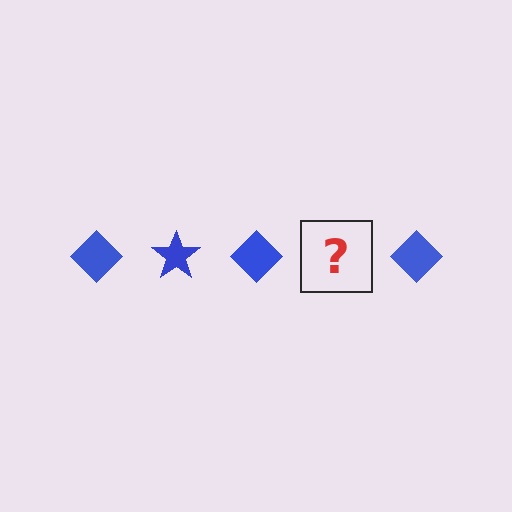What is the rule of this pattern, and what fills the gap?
The rule is that the pattern cycles through diamond, star shapes in blue. The gap should be filled with a blue star.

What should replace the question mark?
The question mark should be replaced with a blue star.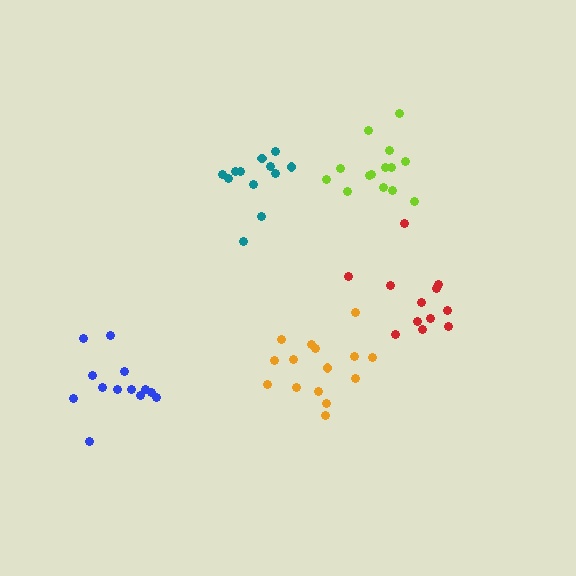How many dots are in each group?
Group 1: 15 dots, Group 2: 13 dots, Group 3: 12 dots, Group 4: 12 dots, Group 5: 14 dots (66 total).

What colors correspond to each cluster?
The clusters are colored: orange, blue, teal, red, lime.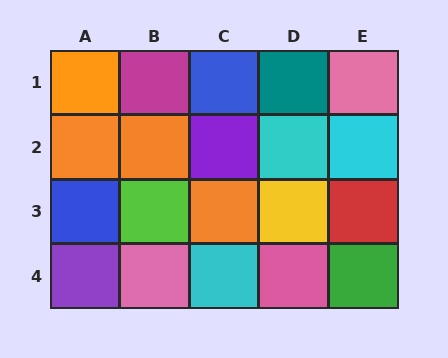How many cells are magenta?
1 cell is magenta.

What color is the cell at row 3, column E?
Red.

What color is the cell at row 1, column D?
Teal.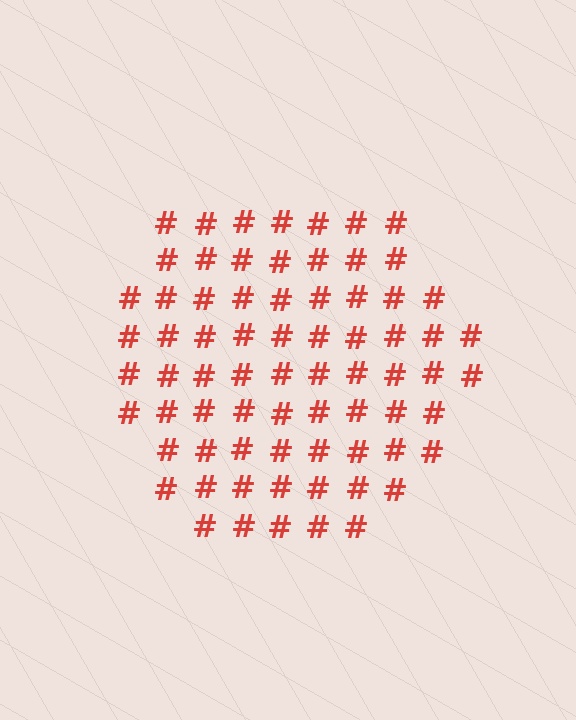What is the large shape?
The large shape is a hexagon.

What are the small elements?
The small elements are hash symbols.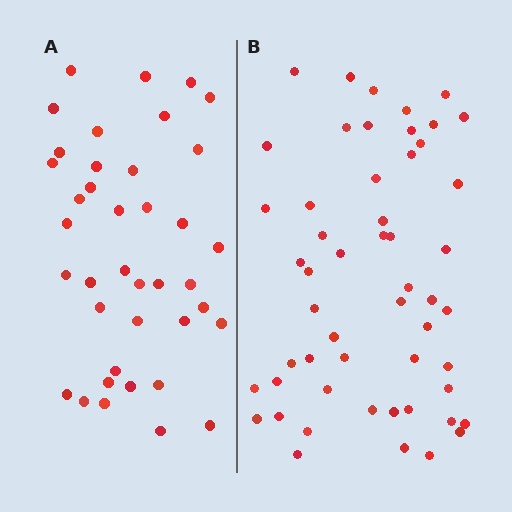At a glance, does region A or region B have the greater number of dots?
Region B (the right region) has more dots.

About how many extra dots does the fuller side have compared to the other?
Region B has approximately 15 more dots than region A.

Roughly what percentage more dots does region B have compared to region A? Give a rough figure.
About 35% more.